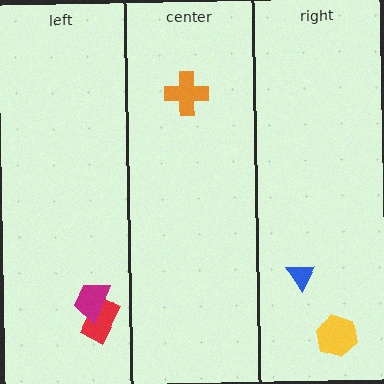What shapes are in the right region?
The blue triangle, the yellow hexagon.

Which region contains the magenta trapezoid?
The left region.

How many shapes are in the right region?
2.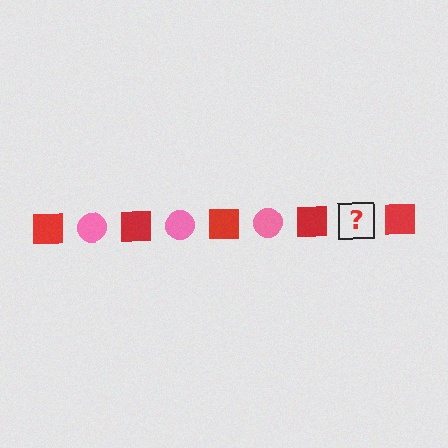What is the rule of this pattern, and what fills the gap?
The rule is that the pattern alternates between red square and pink circle. The gap should be filled with a pink circle.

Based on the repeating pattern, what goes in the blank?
The blank should be a pink circle.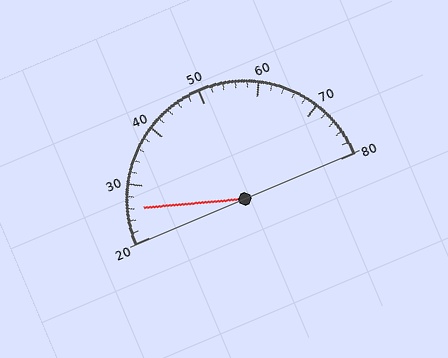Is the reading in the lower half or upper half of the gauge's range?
The reading is in the lower half of the range (20 to 80).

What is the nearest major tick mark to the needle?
The nearest major tick mark is 30.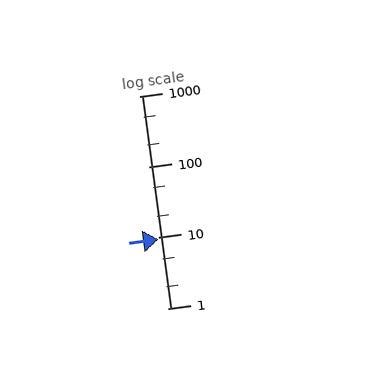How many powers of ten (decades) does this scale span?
The scale spans 3 decades, from 1 to 1000.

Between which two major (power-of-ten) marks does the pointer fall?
The pointer is between 1 and 10.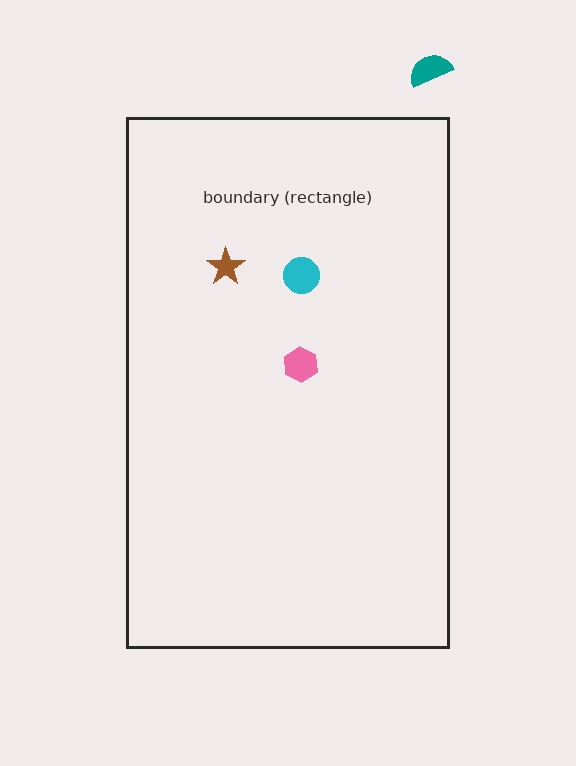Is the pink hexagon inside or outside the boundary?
Inside.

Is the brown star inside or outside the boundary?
Inside.